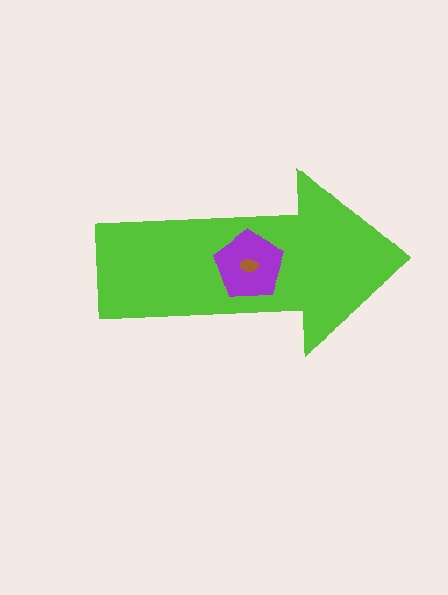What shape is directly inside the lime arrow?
The purple pentagon.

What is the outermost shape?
The lime arrow.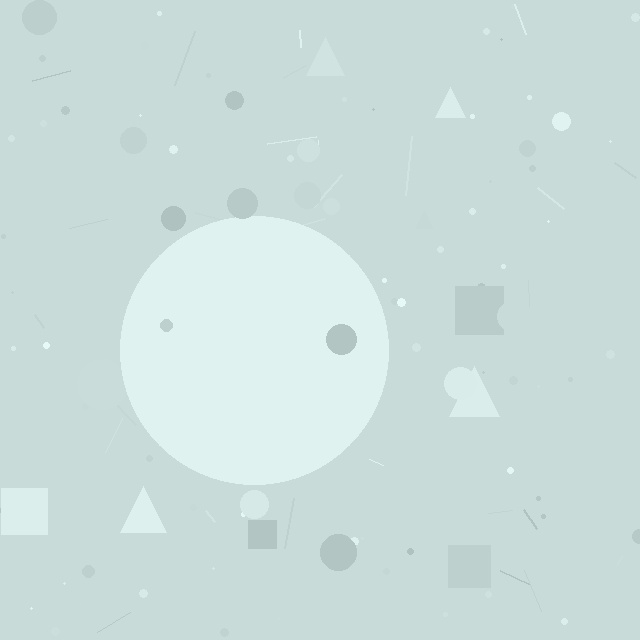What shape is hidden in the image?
A circle is hidden in the image.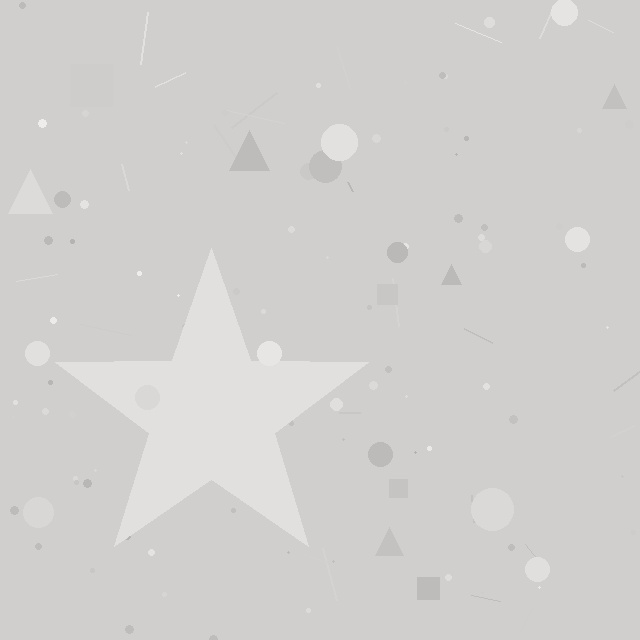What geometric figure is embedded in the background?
A star is embedded in the background.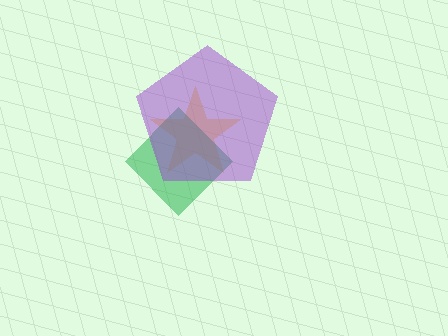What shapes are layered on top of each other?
The layered shapes are: a yellow star, a green diamond, a purple pentagon.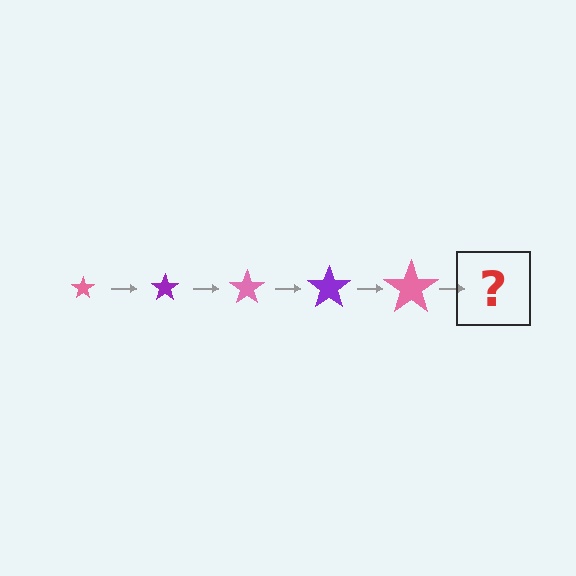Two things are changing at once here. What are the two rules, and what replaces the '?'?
The two rules are that the star grows larger each step and the color cycles through pink and purple. The '?' should be a purple star, larger than the previous one.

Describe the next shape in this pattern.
It should be a purple star, larger than the previous one.